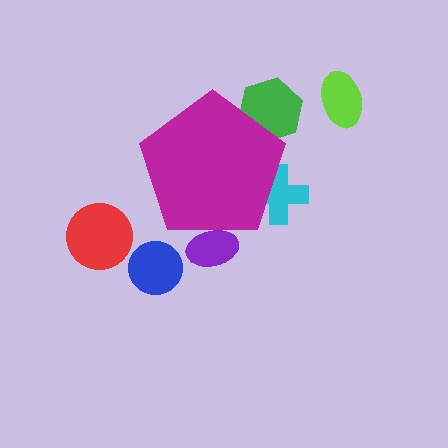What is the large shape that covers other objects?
A magenta pentagon.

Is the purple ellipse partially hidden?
Yes, the purple ellipse is partially hidden behind the magenta pentagon.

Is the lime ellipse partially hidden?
No, the lime ellipse is fully visible.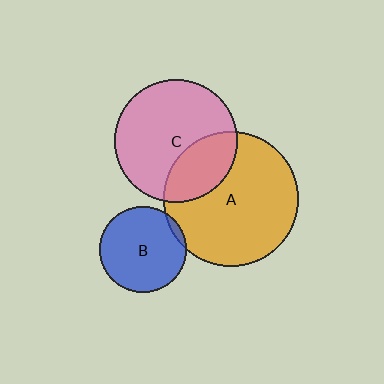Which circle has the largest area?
Circle A (orange).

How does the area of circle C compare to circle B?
Approximately 2.0 times.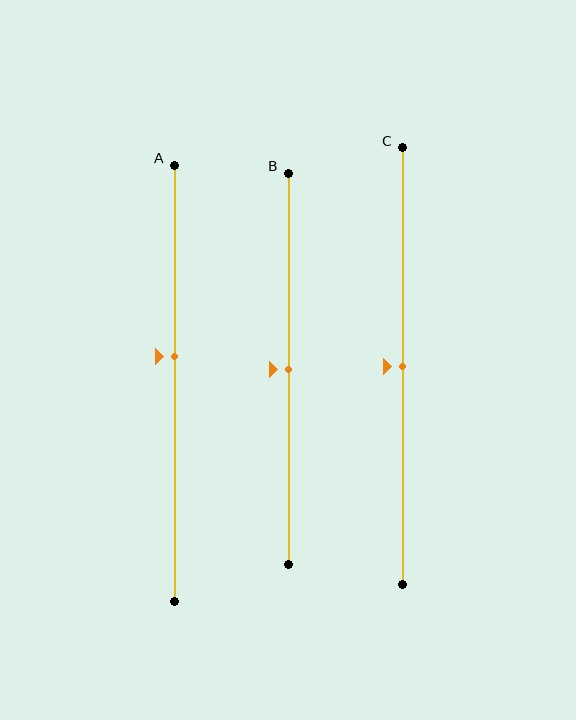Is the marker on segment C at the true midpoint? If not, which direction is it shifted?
Yes, the marker on segment C is at the true midpoint.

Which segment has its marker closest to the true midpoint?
Segment B has its marker closest to the true midpoint.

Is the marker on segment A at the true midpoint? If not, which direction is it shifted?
No, the marker on segment A is shifted upward by about 6% of the segment length.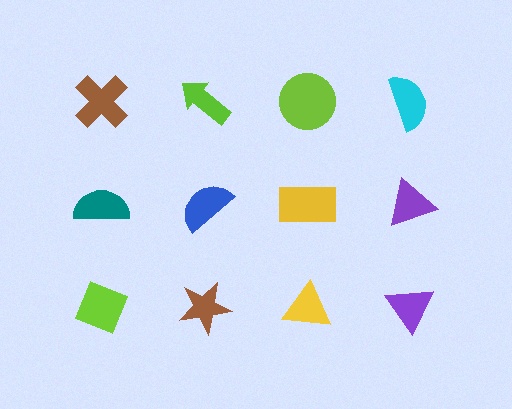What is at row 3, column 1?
A lime diamond.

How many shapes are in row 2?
4 shapes.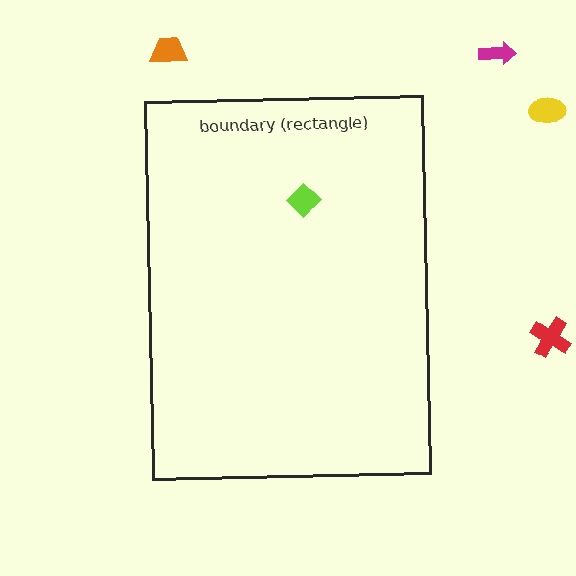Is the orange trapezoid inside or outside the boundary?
Outside.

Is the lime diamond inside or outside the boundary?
Inside.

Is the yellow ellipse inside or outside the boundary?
Outside.